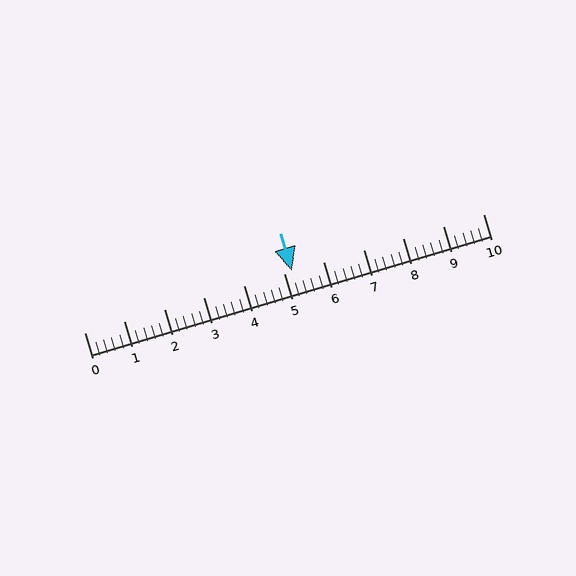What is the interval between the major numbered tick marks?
The major tick marks are spaced 1 units apart.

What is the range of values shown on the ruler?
The ruler shows values from 0 to 10.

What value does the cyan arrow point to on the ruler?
The cyan arrow points to approximately 5.2.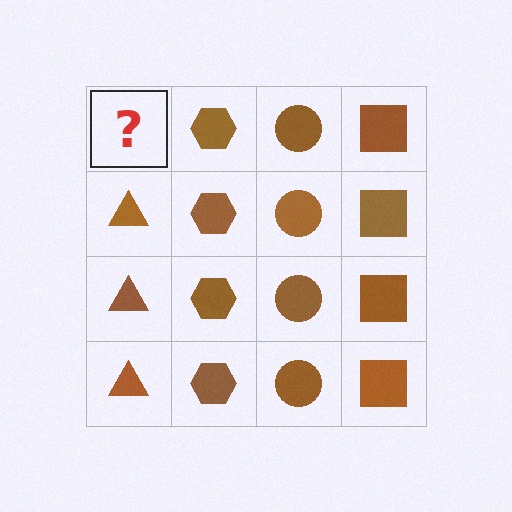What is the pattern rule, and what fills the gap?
The rule is that each column has a consistent shape. The gap should be filled with a brown triangle.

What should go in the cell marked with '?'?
The missing cell should contain a brown triangle.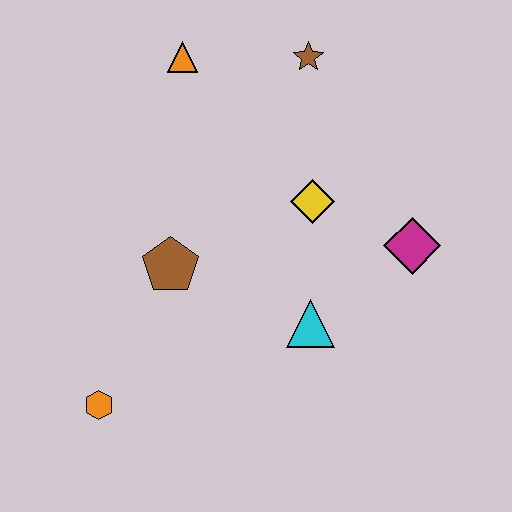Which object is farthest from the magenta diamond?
The orange hexagon is farthest from the magenta diamond.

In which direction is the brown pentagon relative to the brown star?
The brown pentagon is below the brown star.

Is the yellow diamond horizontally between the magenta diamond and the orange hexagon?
Yes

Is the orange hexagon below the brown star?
Yes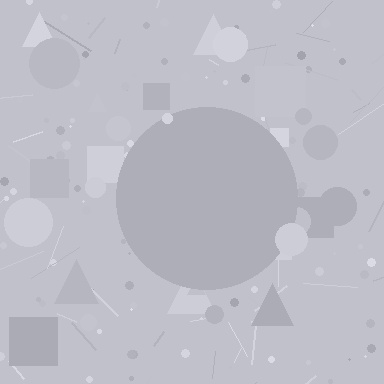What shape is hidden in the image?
A circle is hidden in the image.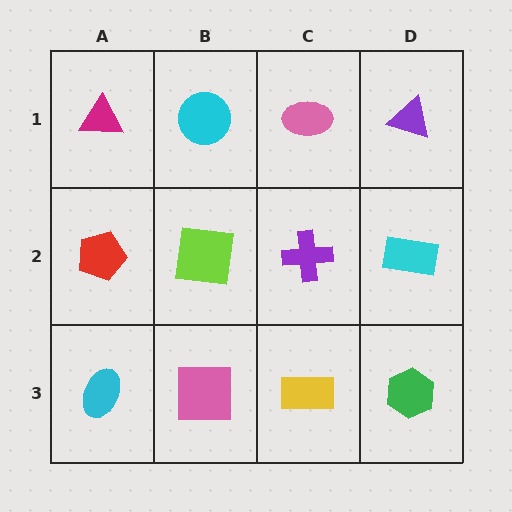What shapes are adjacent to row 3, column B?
A lime square (row 2, column B), a cyan ellipse (row 3, column A), a yellow rectangle (row 3, column C).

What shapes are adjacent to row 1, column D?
A cyan rectangle (row 2, column D), a pink ellipse (row 1, column C).